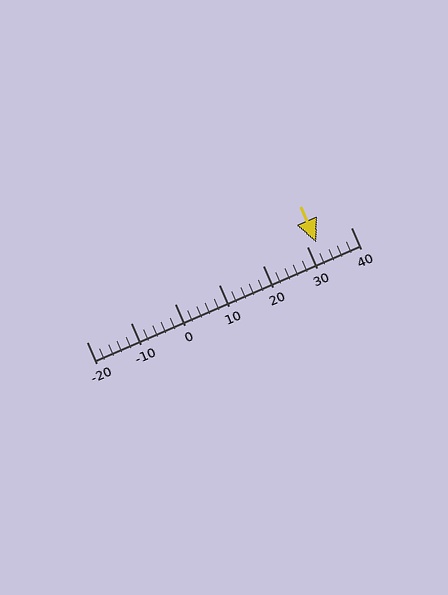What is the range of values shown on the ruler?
The ruler shows values from -20 to 40.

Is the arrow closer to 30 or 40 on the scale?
The arrow is closer to 30.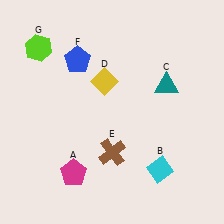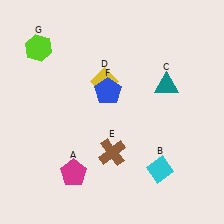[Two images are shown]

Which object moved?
The blue pentagon (F) moved down.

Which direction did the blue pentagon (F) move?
The blue pentagon (F) moved down.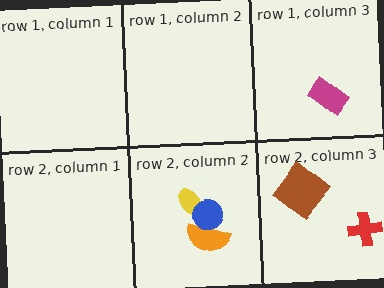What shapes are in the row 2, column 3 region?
The red cross, the brown diamond.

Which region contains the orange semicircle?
The row 2, column 2 region.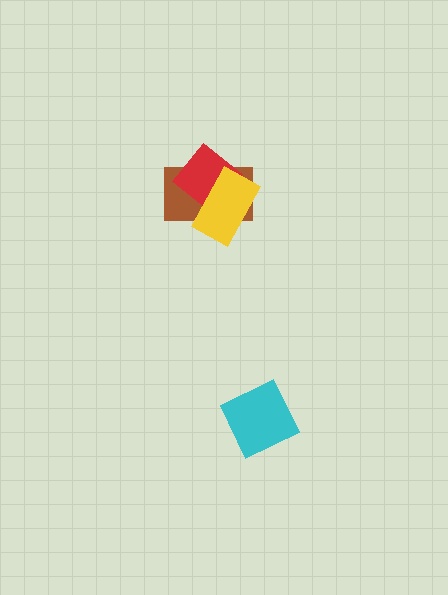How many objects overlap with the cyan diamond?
0 objects overlap with the cyan diamond.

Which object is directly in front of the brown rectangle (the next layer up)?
The red diamond is directly in front of the brown rectangle.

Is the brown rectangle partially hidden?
Yes, it is partially covered by another shape.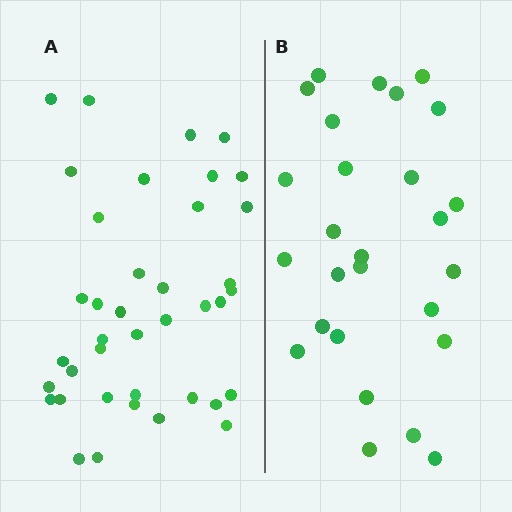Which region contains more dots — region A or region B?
Region A (the left region) has more dots.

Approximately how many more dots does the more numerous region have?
Region A has roughly 12 or so more dots than region B.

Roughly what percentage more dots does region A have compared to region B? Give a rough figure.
About 45% more.